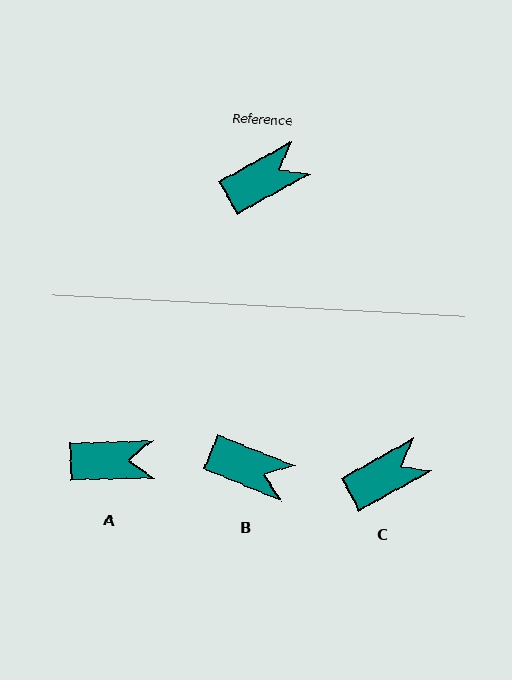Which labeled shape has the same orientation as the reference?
C.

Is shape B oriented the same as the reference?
No, it is off by about 51 degrees.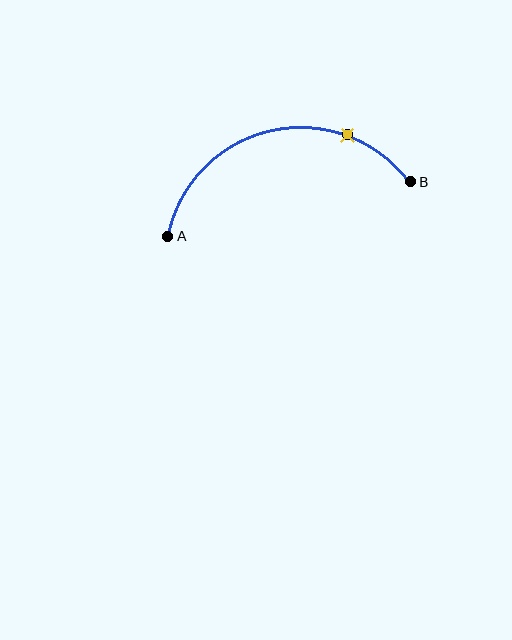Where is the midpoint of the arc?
The arc midpoint is the point on the curve farthest from the straight line joining A and B. It sits above that line.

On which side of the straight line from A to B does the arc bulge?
The arc bulges above the straight line connecting A and B.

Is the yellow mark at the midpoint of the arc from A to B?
No. The yellow mark lies on the arc but is closer to endpoint B. The arc midpoint would be at the point on the curve equidistant along the arc from both A and B.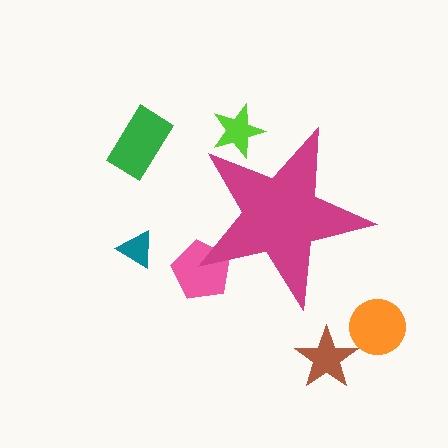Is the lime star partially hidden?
Yes, the lime star is partially hidden behind the magenta star.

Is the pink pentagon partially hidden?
Yes, the pink pentagon is partially hidden behind the magenta star.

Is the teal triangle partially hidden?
No, the teal triangle is fully visible.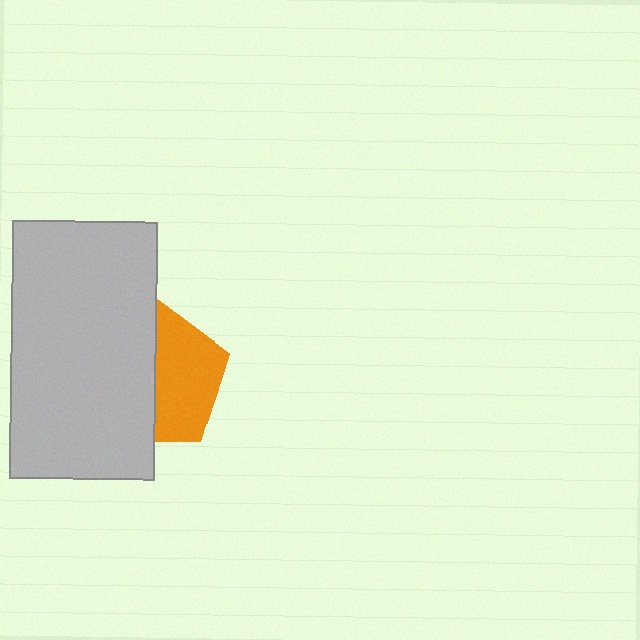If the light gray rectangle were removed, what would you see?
You would see the complete orange pentagon.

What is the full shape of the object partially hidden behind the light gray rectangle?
The partially hidden object is an orange pentagon.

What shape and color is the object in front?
The object in front is a light gray rectangle.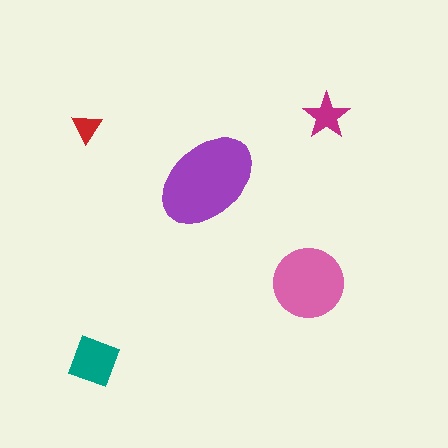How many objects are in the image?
There are 5 objects in the image.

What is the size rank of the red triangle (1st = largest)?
5th.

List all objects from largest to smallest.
The purple ellipse, the pink circle, the teal square, the magenta star, the red triangle.